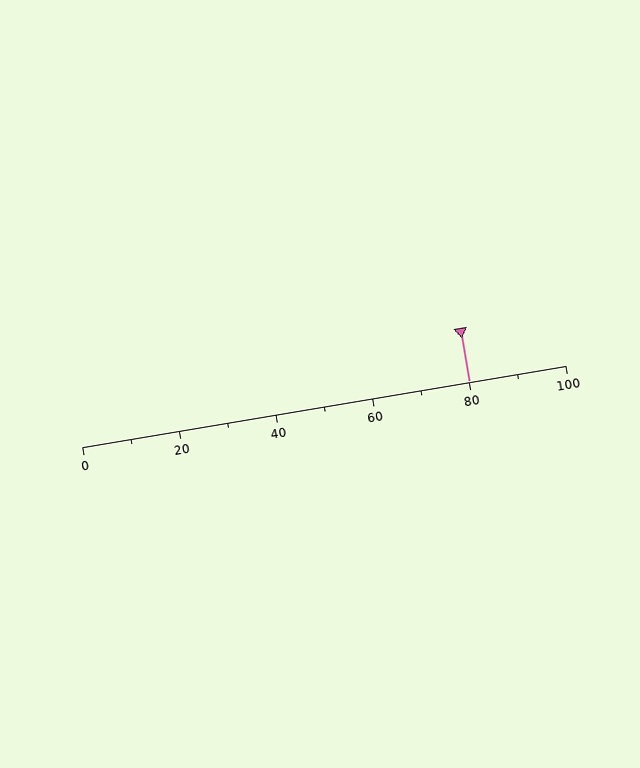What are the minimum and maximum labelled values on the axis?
The axis runs from 0 to 100.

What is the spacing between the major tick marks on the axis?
The major ticks are spaced 20 apart.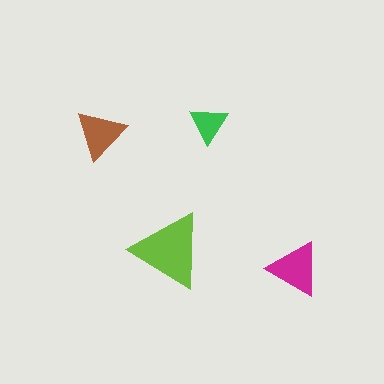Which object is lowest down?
The magenta triangle is bottommost.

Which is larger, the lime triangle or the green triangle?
The lime one.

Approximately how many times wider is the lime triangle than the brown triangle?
About 1.5 times wider.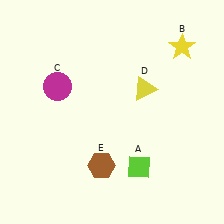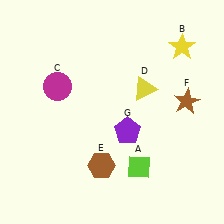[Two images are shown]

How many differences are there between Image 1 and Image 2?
There are 2 differences between the two images.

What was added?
A brown star (F), a purple pentagon (G) were added in Image 2.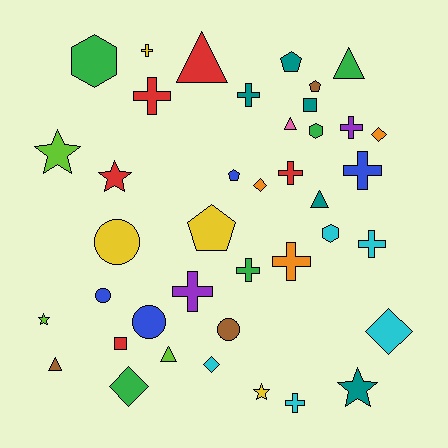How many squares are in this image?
There are 2 squares.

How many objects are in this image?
There are 40 objects.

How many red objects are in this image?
There are 5 red objects.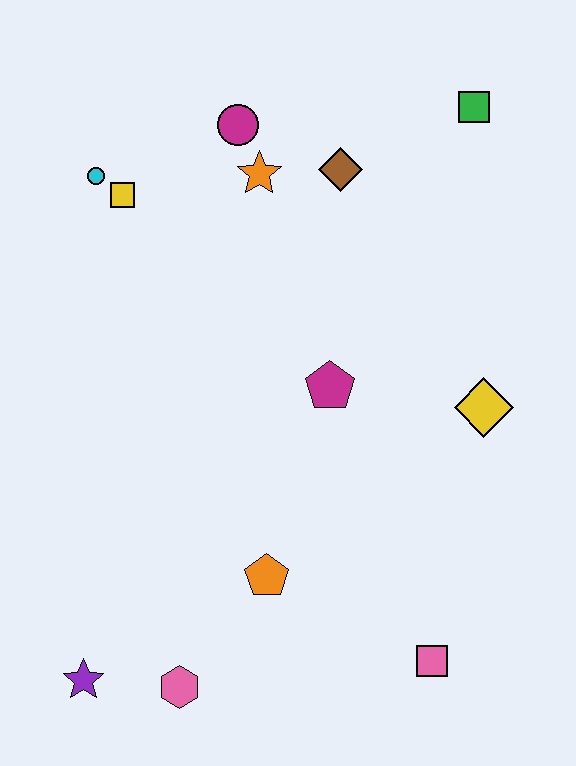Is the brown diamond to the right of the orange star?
Yes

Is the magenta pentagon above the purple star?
Yes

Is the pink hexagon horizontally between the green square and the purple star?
Yes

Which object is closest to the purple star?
The pink hexagon is closest to the purple star.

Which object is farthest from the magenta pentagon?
The purple star is farthest from the magenta pentagon.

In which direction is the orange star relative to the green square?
The orange star is to the left of the green square.